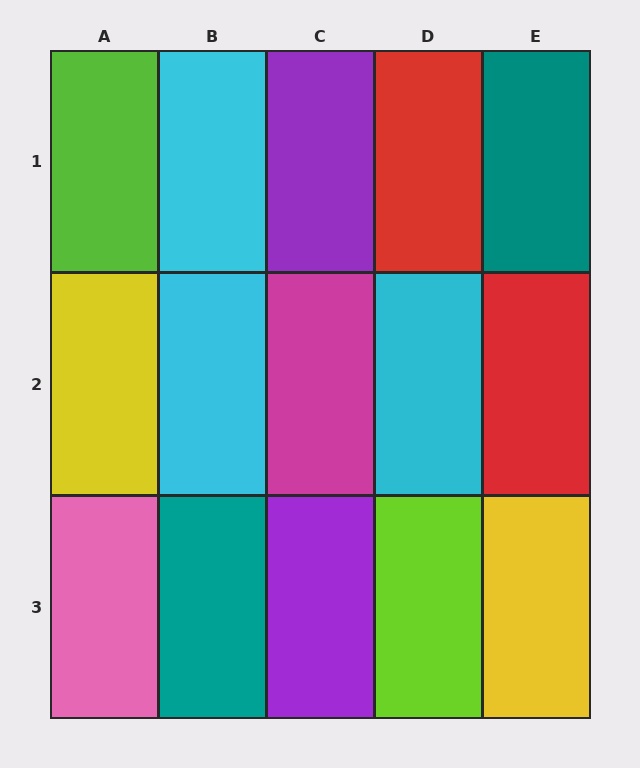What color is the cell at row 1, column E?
Teal.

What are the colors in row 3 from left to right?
Pink, teal, purple, lime, yellow.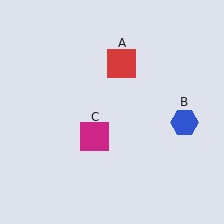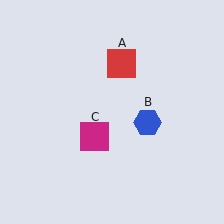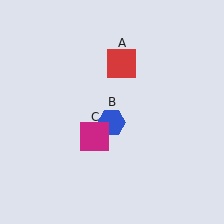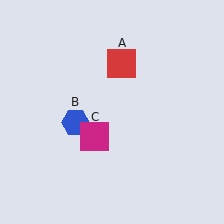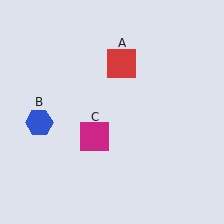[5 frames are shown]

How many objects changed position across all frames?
1 object changed position: blue hexagon (object B).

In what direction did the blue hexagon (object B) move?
The blue hexagon (object B) moved left.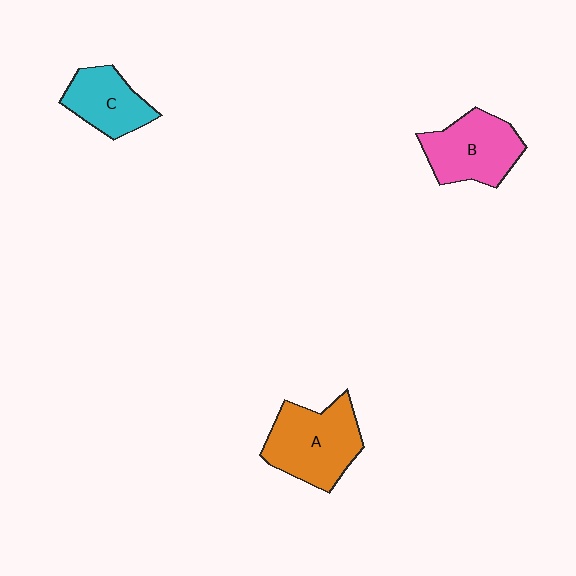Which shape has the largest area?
Shape A (orange).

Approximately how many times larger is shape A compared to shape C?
Approximately 1.5 times.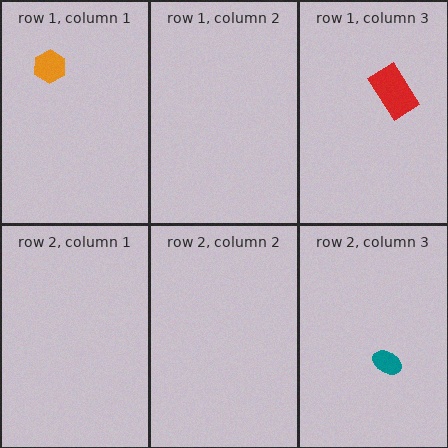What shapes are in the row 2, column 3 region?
The teal ellipse.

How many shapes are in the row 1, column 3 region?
1.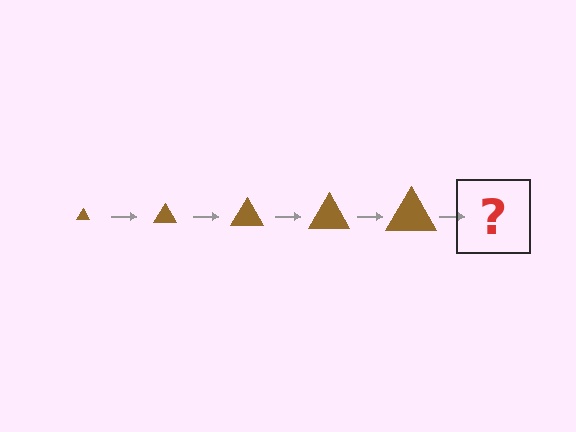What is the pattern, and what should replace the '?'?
The pattern is that the triangle gets progressively larger each step. The '?' should be a brown triangle, larger than the previous one.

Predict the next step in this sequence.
The next step is a brown triangle, larger than the previous one.